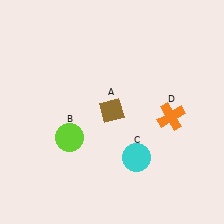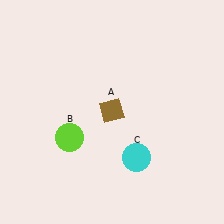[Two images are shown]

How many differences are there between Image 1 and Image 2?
There is 1 difference between the two images.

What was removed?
The orange cross (D) was removed in Image 2.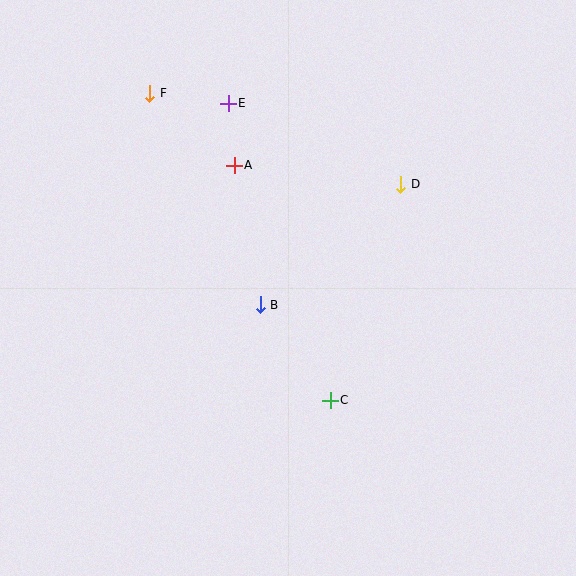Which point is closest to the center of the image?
Point B at (260, 305) is closest to the center.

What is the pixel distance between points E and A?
The distance between E and A is 62 pixels.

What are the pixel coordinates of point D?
Point D is at (401, 184).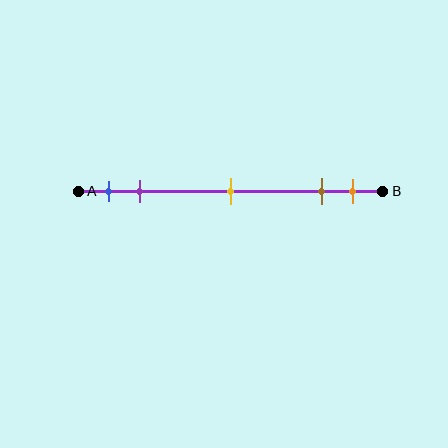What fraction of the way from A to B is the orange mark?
The orange mark is approximately 90% (0.9) of the way from A to B.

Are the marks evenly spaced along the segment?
No, the marks are not evenly spaced.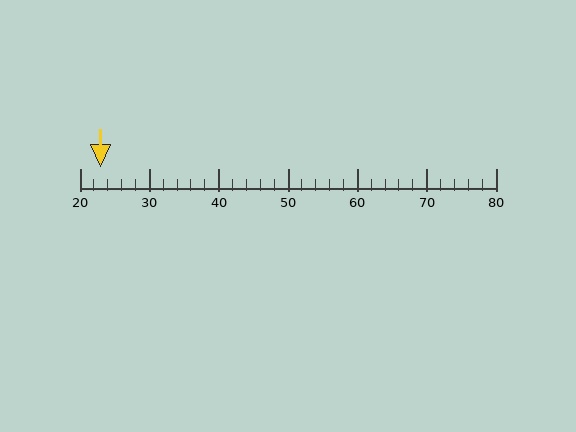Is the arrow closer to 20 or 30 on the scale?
The arrow is closer to 20.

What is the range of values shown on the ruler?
The ruler shows values from 20 to 80.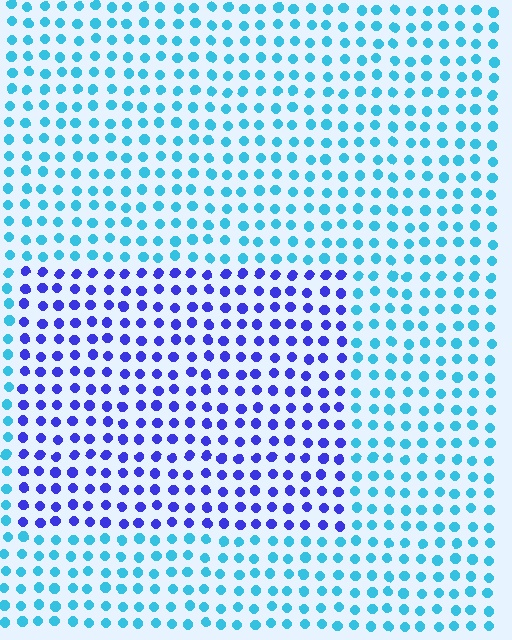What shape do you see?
I see a rectangle.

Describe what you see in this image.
The image is filled with small cyan elements in a uniform arrangement. A rectangle-shaped region is visible where the elements are tinted to a slightly different hue, forming a subtle color boundary.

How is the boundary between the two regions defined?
The boundary is defined purely by a slight shift in hue (about 51 degrees). Spacing, size, and orientation are identical on both sides.